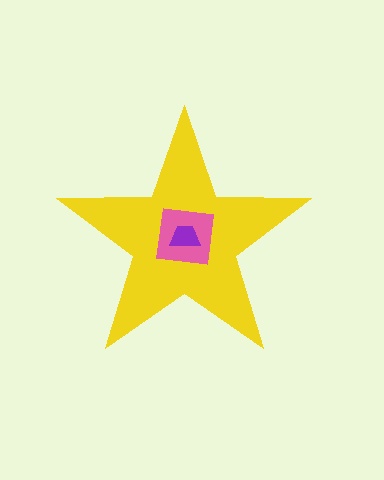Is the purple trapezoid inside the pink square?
Yes.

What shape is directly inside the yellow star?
The pink square.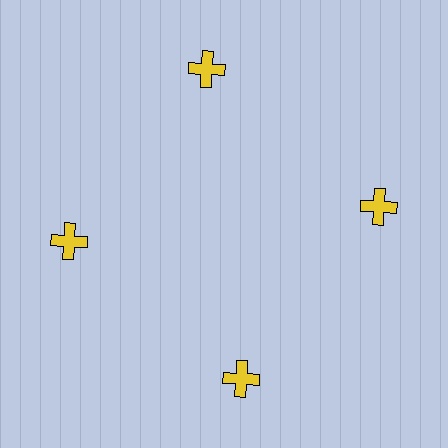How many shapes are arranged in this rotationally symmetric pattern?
There are 4 shapes, arranged in 4 groups of 1.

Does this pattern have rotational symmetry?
Yes, this pattern has 4-fold rotational symmetry. It looks the same after rotating 90 degrees around the center.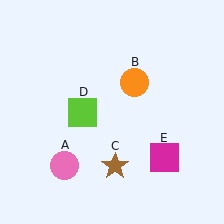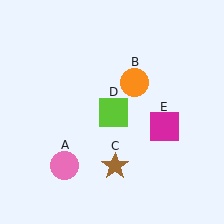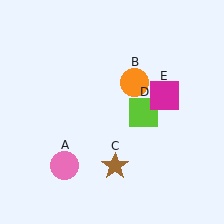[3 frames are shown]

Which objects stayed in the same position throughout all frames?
Pink circle (object A) and orange circle (object B) and brown star (object C) remained stationary.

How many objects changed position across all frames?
2 objects changed position: lime square (object D), magenta square (object E).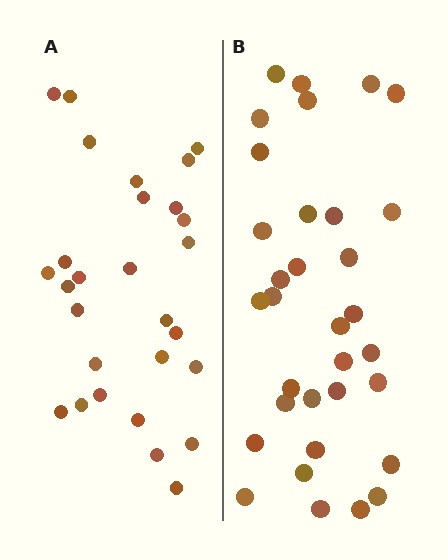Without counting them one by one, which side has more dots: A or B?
Region B (the right region) has more dots.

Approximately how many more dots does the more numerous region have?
Region B has about 5 more dots than region A.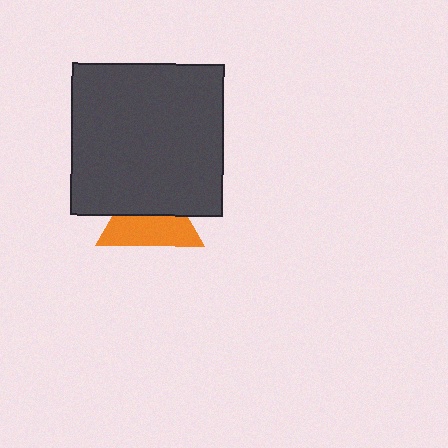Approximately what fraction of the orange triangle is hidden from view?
Roughly 47% of the orange triangle is hidden behind the dark gray square.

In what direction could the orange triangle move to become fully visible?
The orange triangle could move down. That would shift it out from behind the dark gray square entirely.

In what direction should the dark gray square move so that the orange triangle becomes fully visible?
The dark gray square should move up. That is the shortest direction to clear the overlap and leave the orange triangle fully visible.